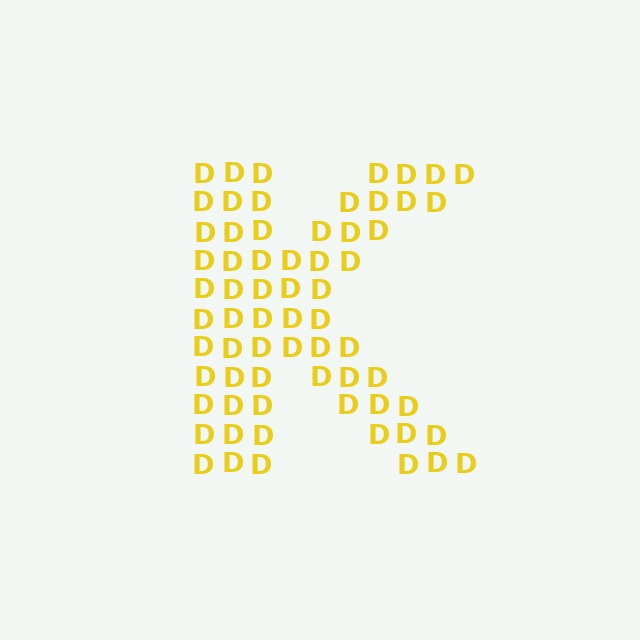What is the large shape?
The large shape is the letter K.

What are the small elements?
The small elements are letter D's.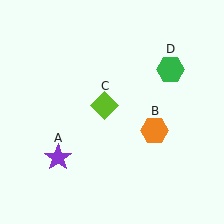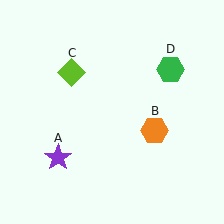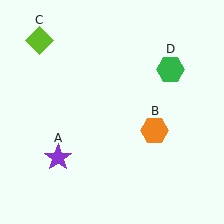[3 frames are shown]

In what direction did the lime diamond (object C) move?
The lime diamond (object C) moved up and to the left.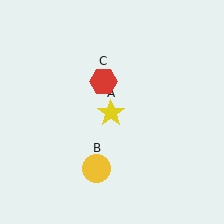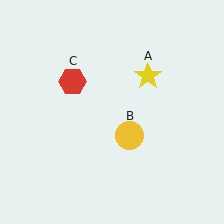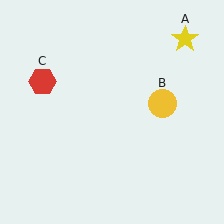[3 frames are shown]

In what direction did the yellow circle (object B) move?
The yellow circle (object B) moved up and to the right.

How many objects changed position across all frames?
3 objects changed position: yellow star (object A), yellow circle (object B), red hexagon (object C).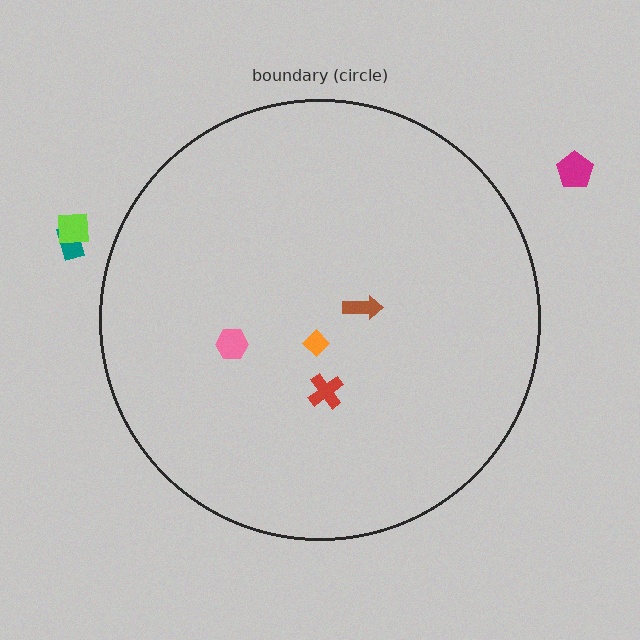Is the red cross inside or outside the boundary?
Inside.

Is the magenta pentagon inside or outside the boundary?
Outside.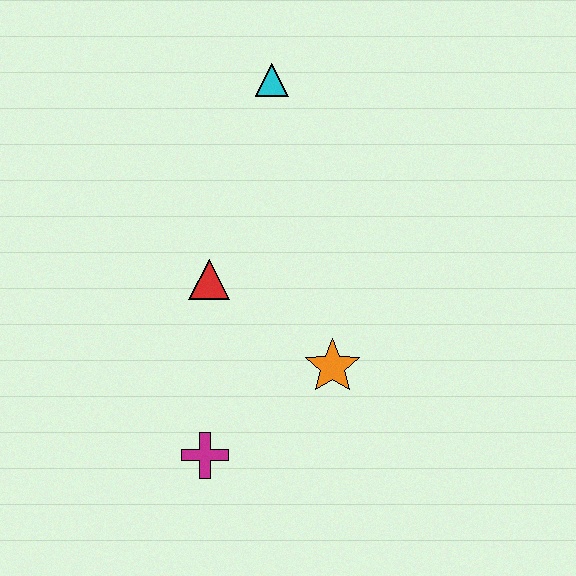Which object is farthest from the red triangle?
The cyan triangle is farthest from the red triangle.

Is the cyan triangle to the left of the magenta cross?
No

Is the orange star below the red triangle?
Yes